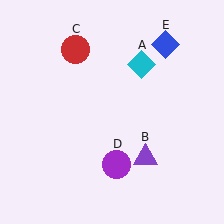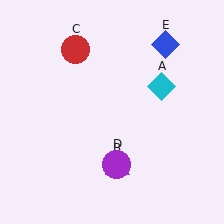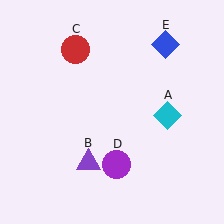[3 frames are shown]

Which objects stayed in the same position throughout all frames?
Red circle (object C) and purple circle (object D) and blue diamond (object E) remained stationary.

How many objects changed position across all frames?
2 objects changed position: cyan diamond (object A), purple triangle (object B).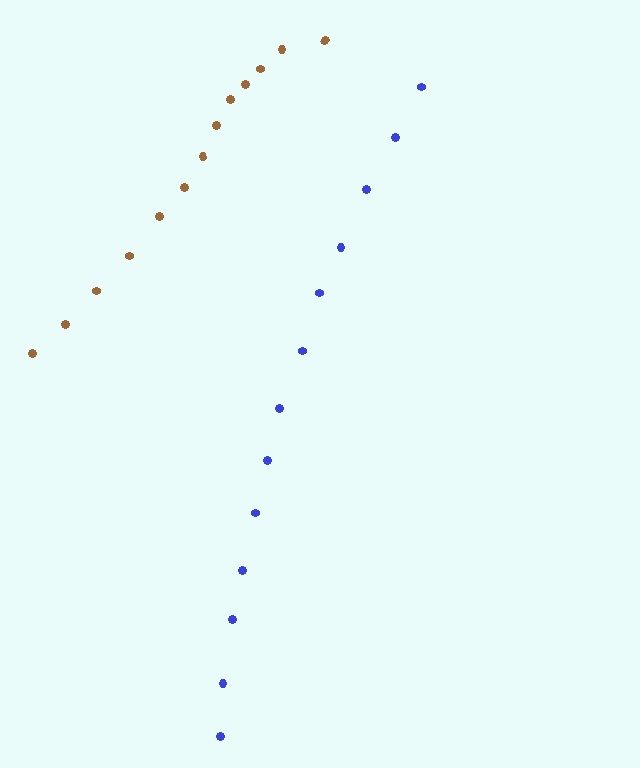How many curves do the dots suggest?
There are 2 distinct paths.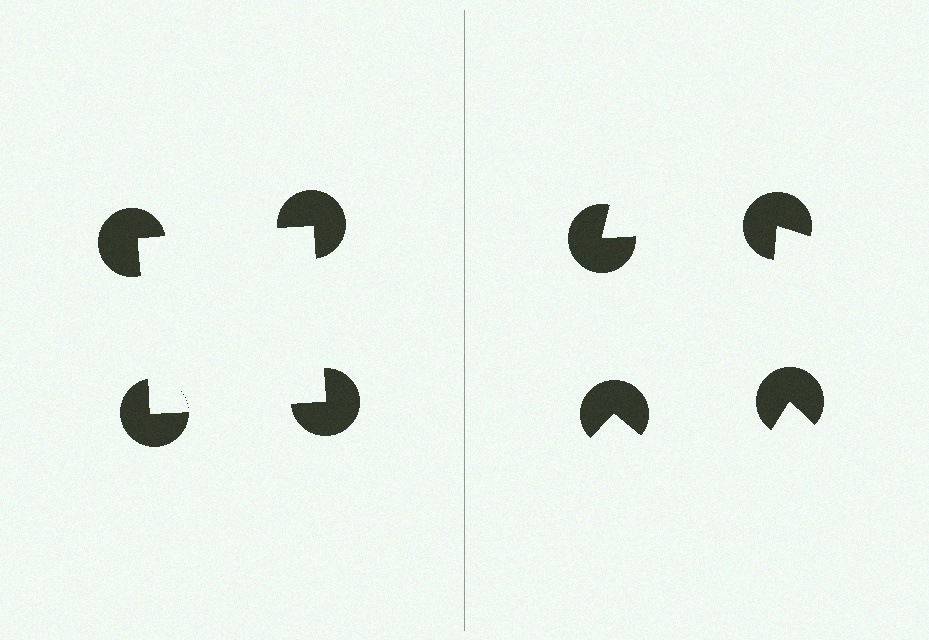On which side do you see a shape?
An illusory square appears on the left side. On the right side the wedge cuts are rotated, so no coherent shape forms.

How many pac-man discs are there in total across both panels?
8 — 4 on each side.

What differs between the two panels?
The pac-man discs are positioned identically on both sides; only the wedge orientations differ. On the left they align to a square; on the right they are misaligned.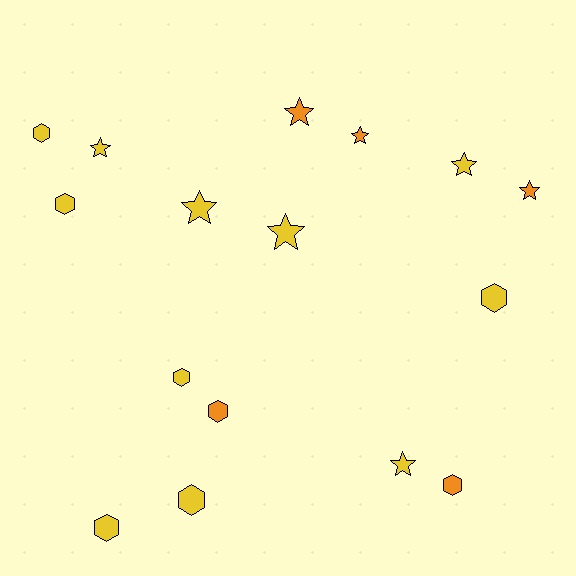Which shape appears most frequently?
Hexagon, with 8 objects.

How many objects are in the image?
There are 16 objects.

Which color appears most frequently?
Yellow, with 11 objects.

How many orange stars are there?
There are 3 orange stars.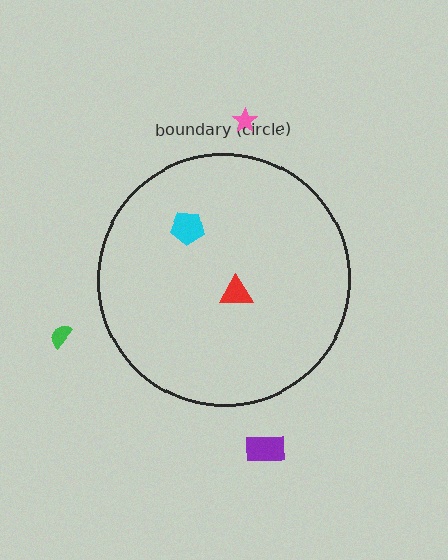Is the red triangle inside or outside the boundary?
Inside.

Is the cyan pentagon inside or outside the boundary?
Inside.